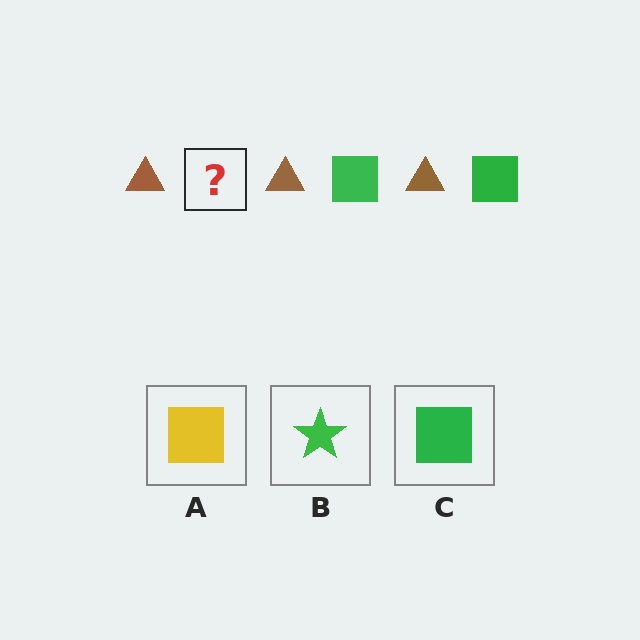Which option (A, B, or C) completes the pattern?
C.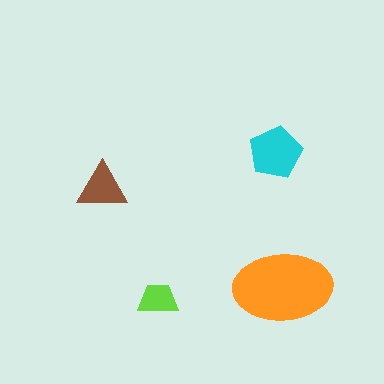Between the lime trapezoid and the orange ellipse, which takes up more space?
The orange ellipse.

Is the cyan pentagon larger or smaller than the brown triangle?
Larger.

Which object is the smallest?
The lime trapezoid.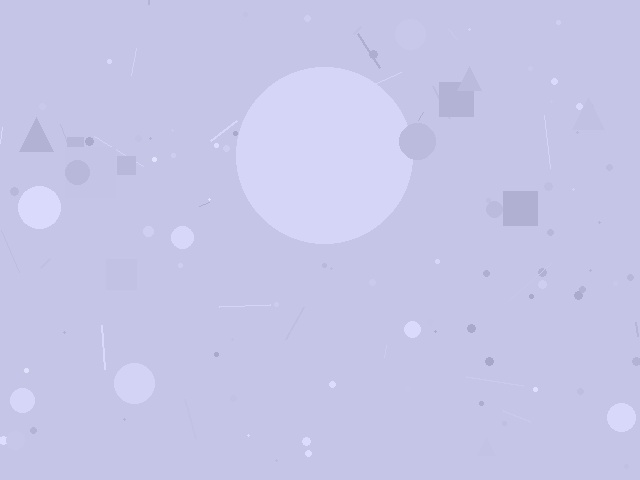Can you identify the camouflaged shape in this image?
The camouflaged shape is a circle.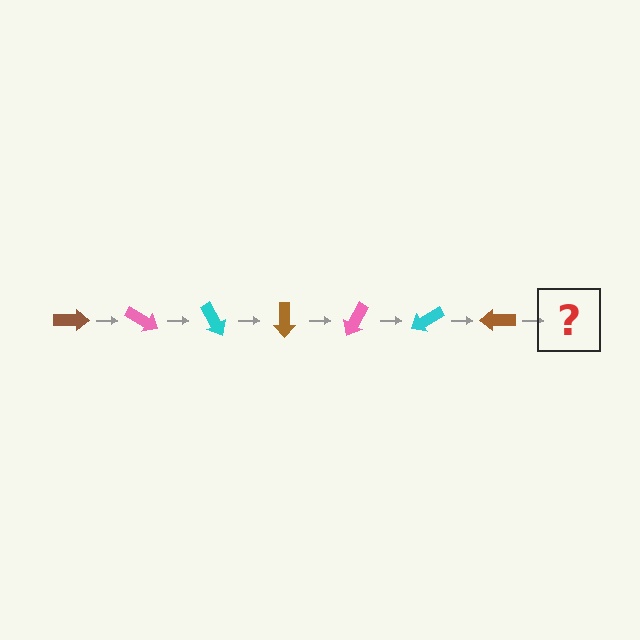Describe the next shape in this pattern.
It should be a pink arrow, rotated 210 degrees from the start.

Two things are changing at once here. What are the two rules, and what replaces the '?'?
The two rules are that it rotates 30 degrees each step and the color cycles through brown, pink, and cyan. The '?' should be a pink arrow, rotated 210 degrees from the start.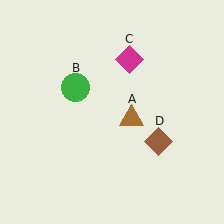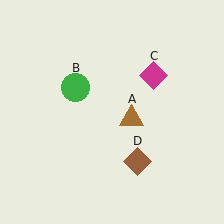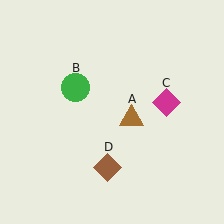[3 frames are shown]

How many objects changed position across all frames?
2 objects changed position: magenta diamond (object C), brown diamond (object D).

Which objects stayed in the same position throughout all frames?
Brown triangle (object A) and green circle (object B) remained stationary.